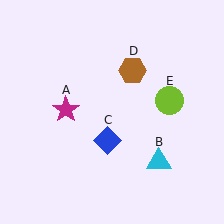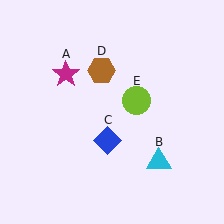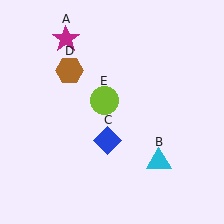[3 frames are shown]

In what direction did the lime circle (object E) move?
The lime circle (object E) moved left.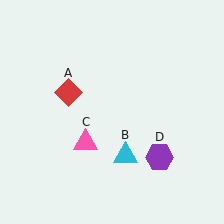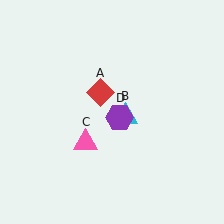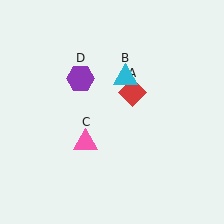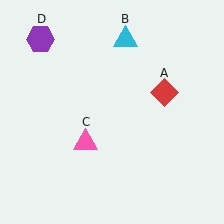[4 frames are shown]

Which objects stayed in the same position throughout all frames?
Pink triangle (object C) remained stationary.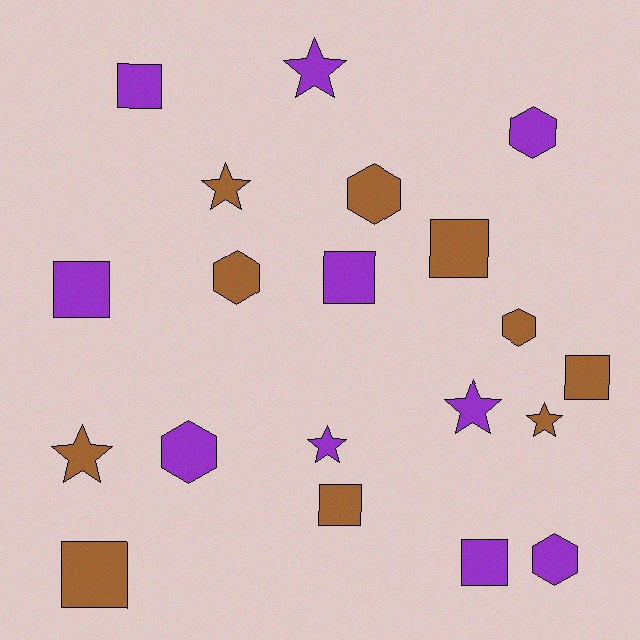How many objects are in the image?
There are 20 objects.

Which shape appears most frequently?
Square, with 8 objects.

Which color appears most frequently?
Brown, with 10 objects.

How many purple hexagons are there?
There are 3 purple hexagons.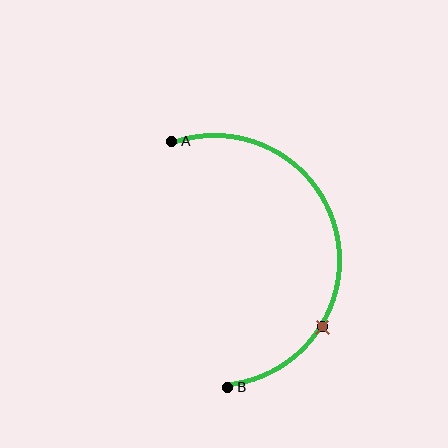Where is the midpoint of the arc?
The arc midpoint is the point on the curve farthest from the straight line joining A and B. It sits to the right of that line.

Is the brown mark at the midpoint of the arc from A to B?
No. The brown mark lies on the arc but is closer to endpoint B. The arc midpoint would be at the point on the curve equidistant along the arc from both A and B.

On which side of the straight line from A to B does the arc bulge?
The arc bulges to the right of the straight line connecting A and B.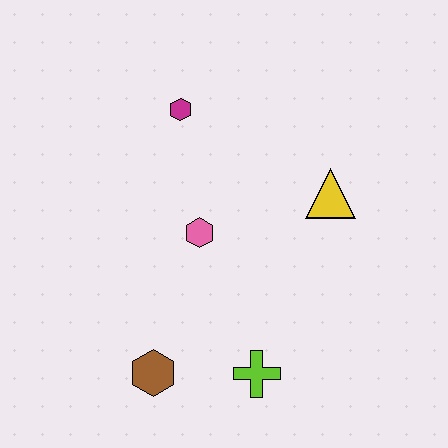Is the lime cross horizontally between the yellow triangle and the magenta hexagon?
Yes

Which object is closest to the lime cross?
The brown hexagon is closest to the lime cross.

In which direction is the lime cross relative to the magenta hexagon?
The lime cross is below the magenta hexagon.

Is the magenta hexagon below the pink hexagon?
No